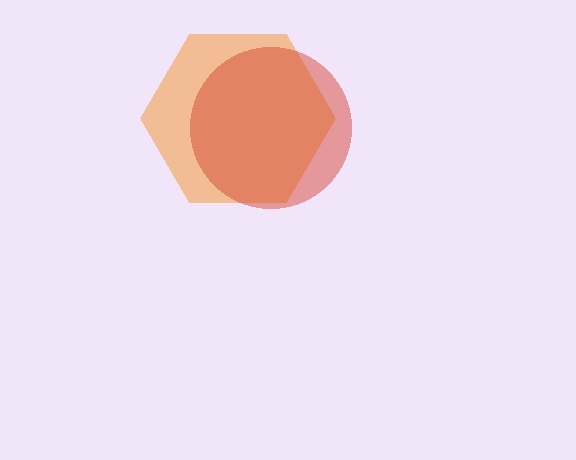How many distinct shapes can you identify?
There are 2 distinct shapes: an orange hexagon, a red circle.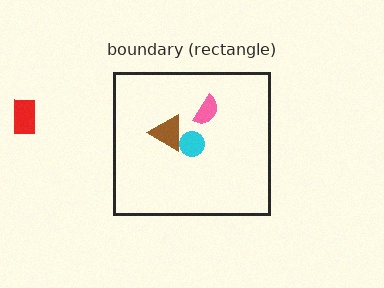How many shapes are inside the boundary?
3 inside, 1 outside.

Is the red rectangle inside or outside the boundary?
Outside.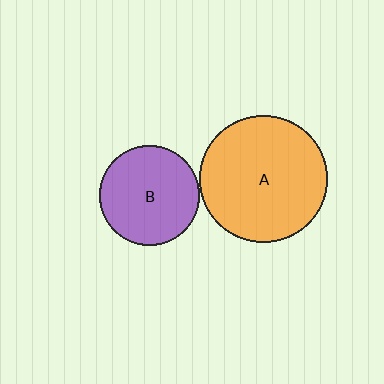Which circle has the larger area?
Circle A (orange).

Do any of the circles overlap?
No, none of the circles overlap.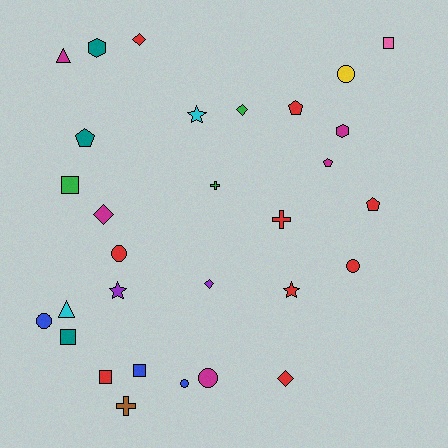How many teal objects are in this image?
There are 3 teal objects.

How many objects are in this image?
There are 30 objects.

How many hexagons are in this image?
There are 2 hexagons.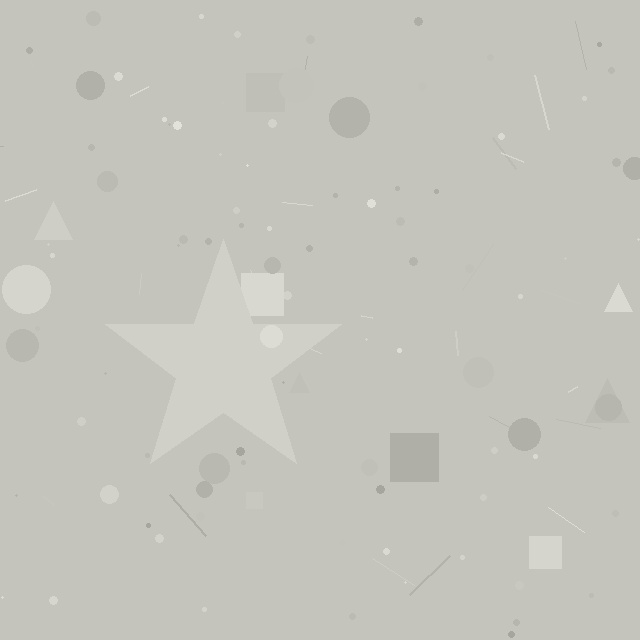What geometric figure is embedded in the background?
A star is embedded in the background.